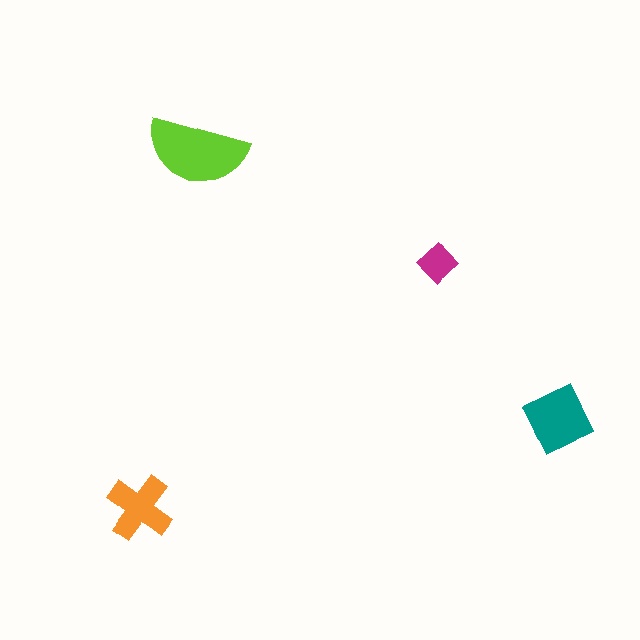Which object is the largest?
The lime semicircle.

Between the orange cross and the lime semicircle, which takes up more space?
The lime semicircle.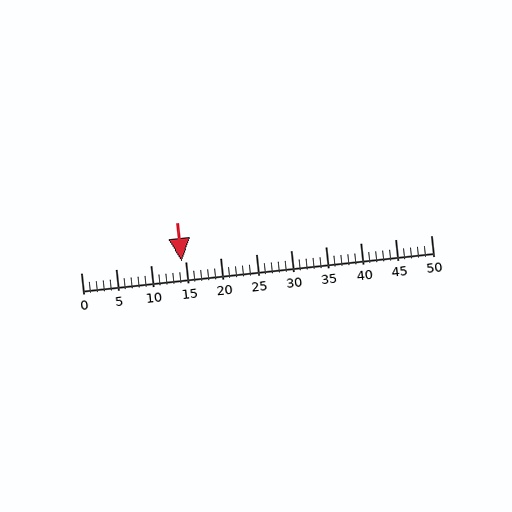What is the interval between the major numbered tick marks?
The major tick marks are spaced 5 units apart.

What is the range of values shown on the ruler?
The ruler shows values from 0 to 50.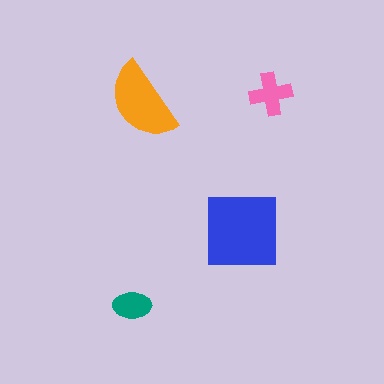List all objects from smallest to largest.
The teal ellipse, the pink cross, the orange semicircle, the blue square.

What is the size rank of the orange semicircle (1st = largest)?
2nd.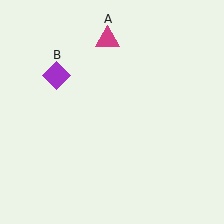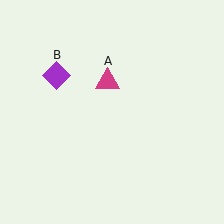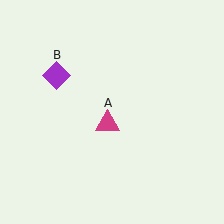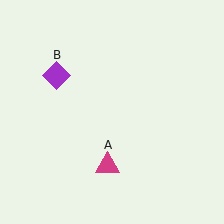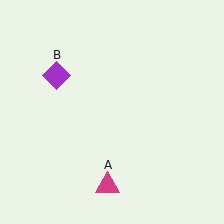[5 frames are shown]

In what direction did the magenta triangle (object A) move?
The magenta triangle (object A) moved down.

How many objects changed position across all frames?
1 object changed position: magenta triangle (object A).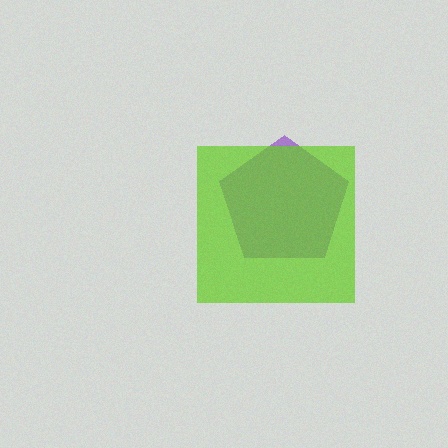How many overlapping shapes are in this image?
There are 2 overlapping shapes in the image.